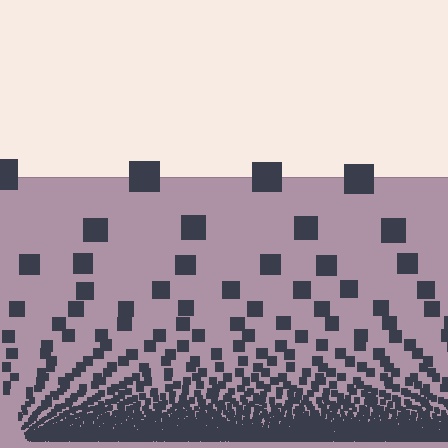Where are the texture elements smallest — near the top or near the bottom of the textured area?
Near the bottom.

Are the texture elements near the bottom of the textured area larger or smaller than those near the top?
Smaller. The gradient is inverted — elements near the bottom are smaller and denser.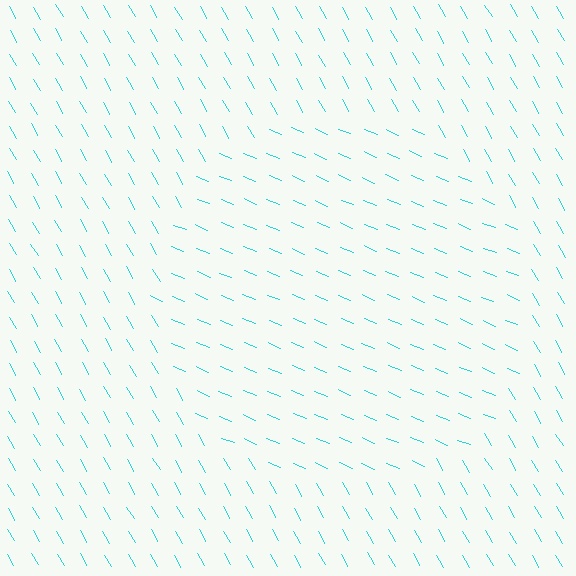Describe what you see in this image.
The image is filled with small cyan line segments. A circle region in the image has lines oriented differently from the surrounding lines, creating a visible texture boundary.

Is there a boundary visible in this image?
Yes, there is a texture boundary formed by a change in line orientation.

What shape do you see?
I see a circle.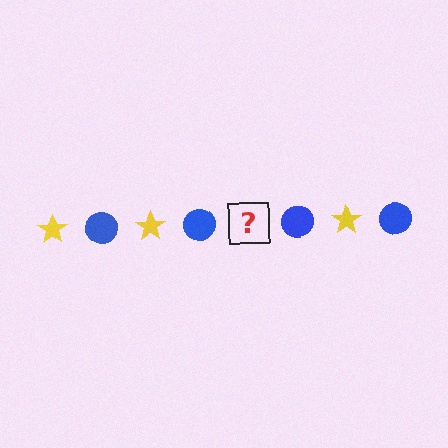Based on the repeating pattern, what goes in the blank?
The blank should be a yellow star.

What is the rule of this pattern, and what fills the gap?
The rule is that the pattern alternates between yellow star and blue circle. The gap should be filled with a yellow star.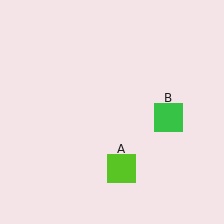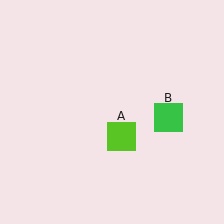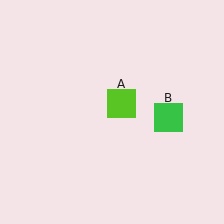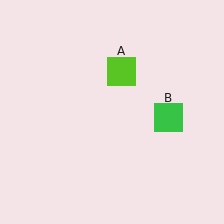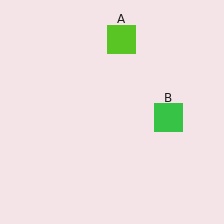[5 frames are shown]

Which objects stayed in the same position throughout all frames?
Green square (object B) remained stationary.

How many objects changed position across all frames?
1 object changed position: lime square (object A).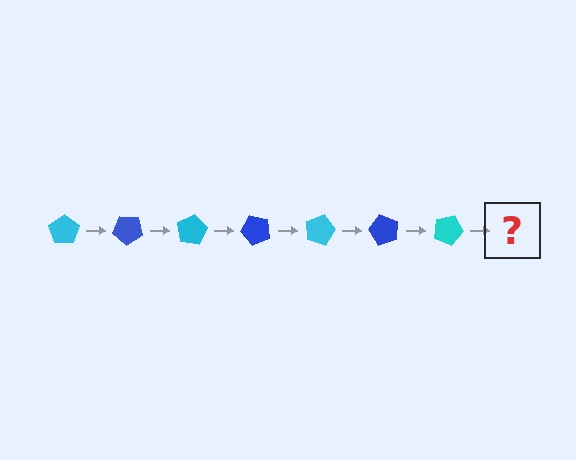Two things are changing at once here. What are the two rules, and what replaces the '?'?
The two rules are that it rotates 40 degrees each step and the color cycles through cyan and blue. The '?' should be a blue pentagon, rotated 280 degrees from the start.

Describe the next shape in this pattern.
It should be a blue pentagon, rotated 280 degrees from the start.